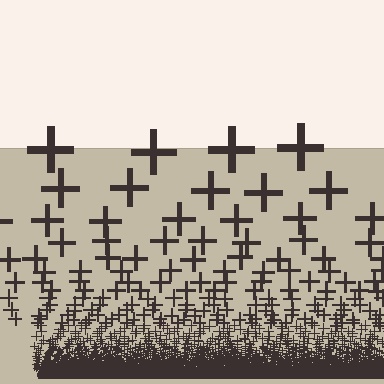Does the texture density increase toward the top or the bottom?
Density increases toward the bottom.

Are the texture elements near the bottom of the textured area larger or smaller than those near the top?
Smaller. The gradient is inverted — elements near the bottom are smaller and denser.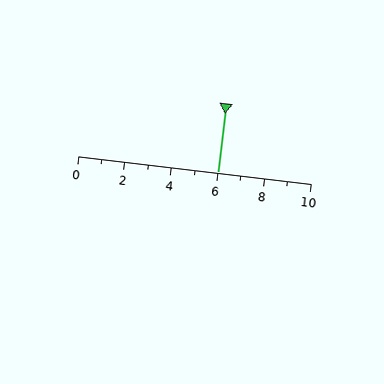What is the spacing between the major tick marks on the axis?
The major ticks are spaced 2 apart.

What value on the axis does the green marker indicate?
The marker indicates approximately 6.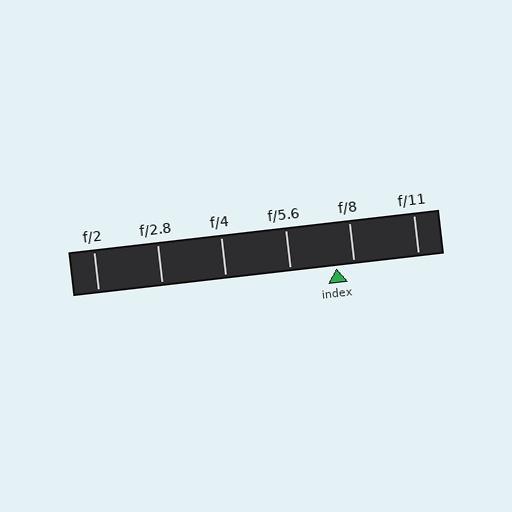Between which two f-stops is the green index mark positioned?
The index mark is between f/5.6 and f/8.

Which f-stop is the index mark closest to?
The index mark is closest to f/8.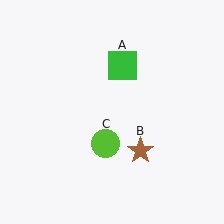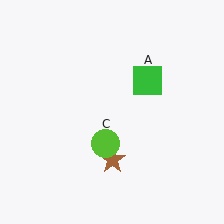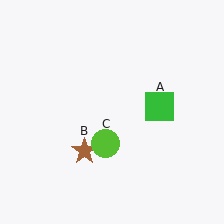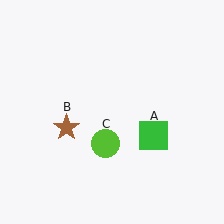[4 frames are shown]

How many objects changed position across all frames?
2 objects changed position: green square (object A), brown star (object B).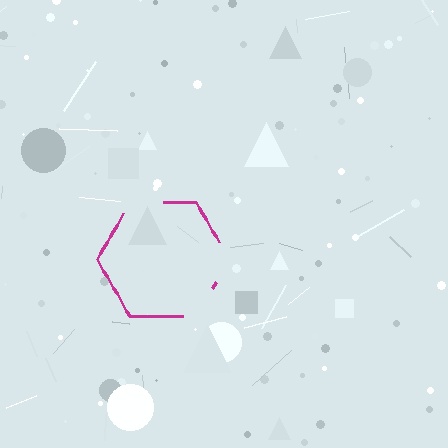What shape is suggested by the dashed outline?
The dashed outline suggests a hexagon.